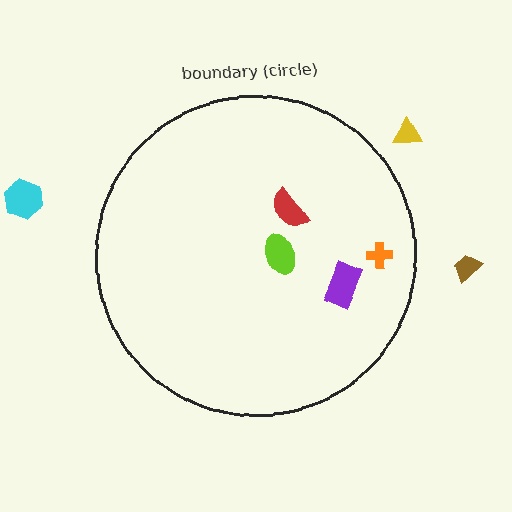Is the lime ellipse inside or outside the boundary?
Inside.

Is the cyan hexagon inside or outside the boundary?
Outside.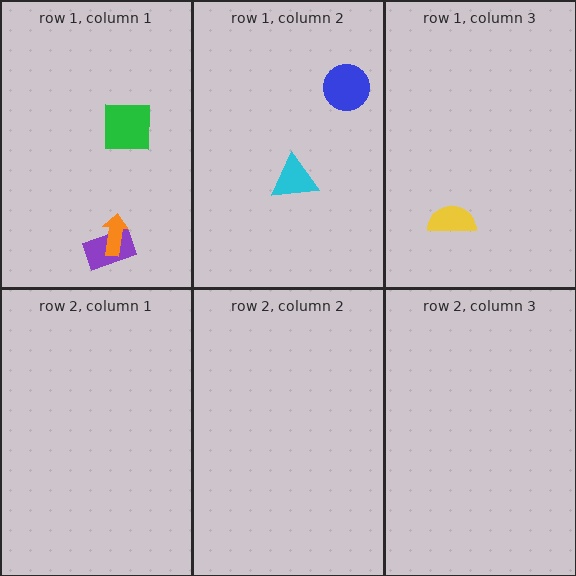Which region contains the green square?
The row 1, column 1 region.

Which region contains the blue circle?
The row 1, column 2 region.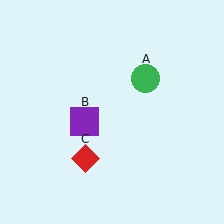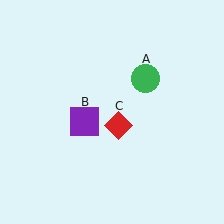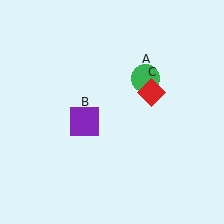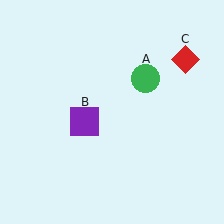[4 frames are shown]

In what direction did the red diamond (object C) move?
The red diamond (object C) moved up and to the right.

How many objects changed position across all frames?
1 object changed position: red diamond (object C).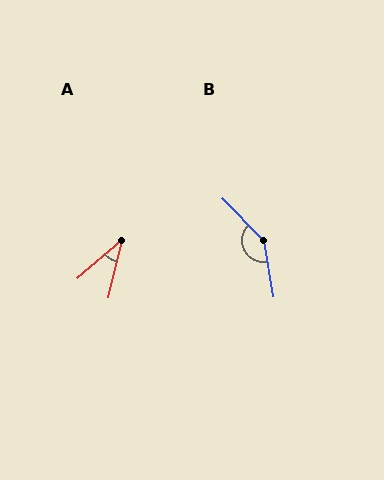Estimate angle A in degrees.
Approximately 37 degrees.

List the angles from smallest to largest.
A (37°), B (145°).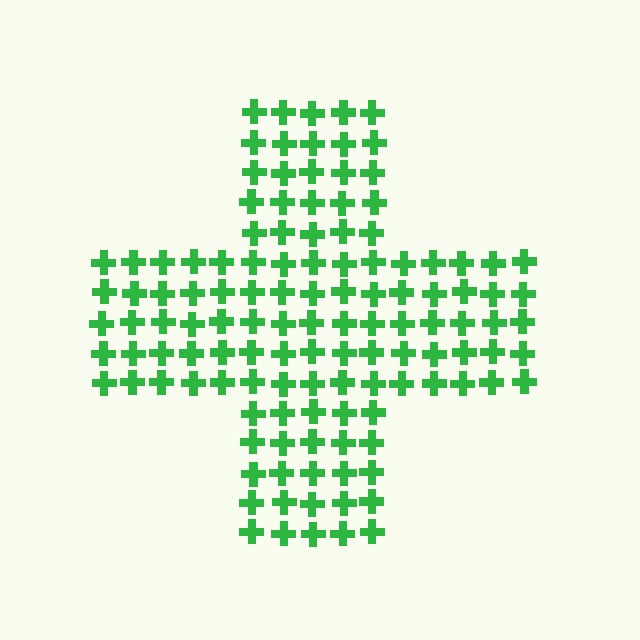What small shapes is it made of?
It is made of small crosses.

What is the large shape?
The large shape is a cross.